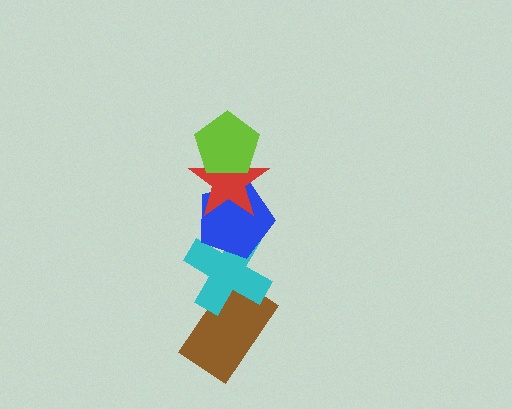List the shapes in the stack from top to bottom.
From top to bottom: the lime pentagon, the red star, the blue pentagon, the cyan cross, the brown rectangle.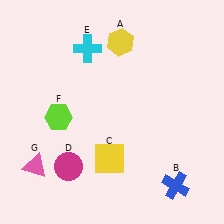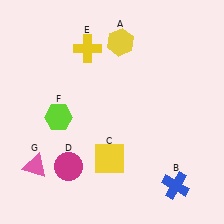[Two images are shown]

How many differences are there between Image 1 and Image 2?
There is 1 difference between the two images.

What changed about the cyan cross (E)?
In Image 1, E is cyan. In Image 2, it changed to yellow.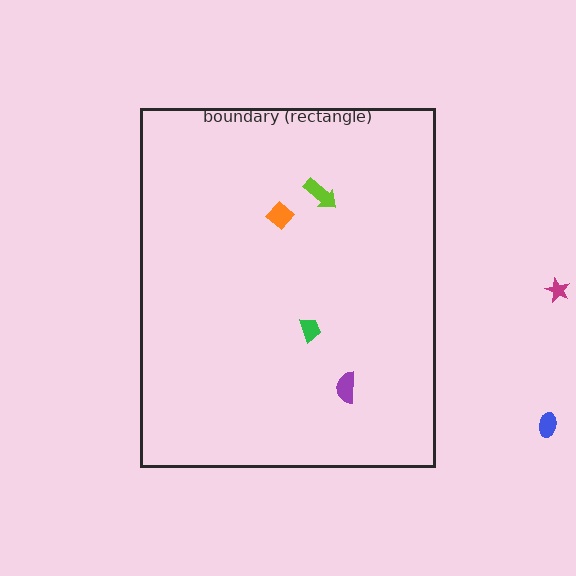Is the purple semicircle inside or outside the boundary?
Inside.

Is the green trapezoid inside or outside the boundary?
Inside.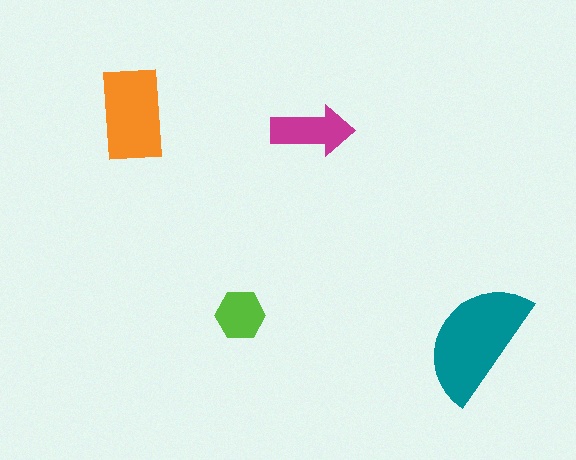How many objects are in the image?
There are 4 objects in the image.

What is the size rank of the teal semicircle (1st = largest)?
1st.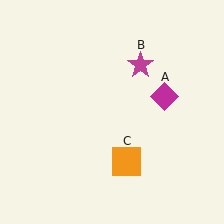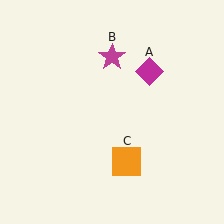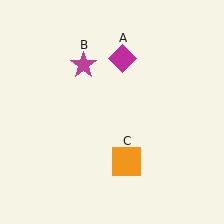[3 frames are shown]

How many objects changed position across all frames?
2 objects changed position: magenta diamond (object A), magenta star (object B).